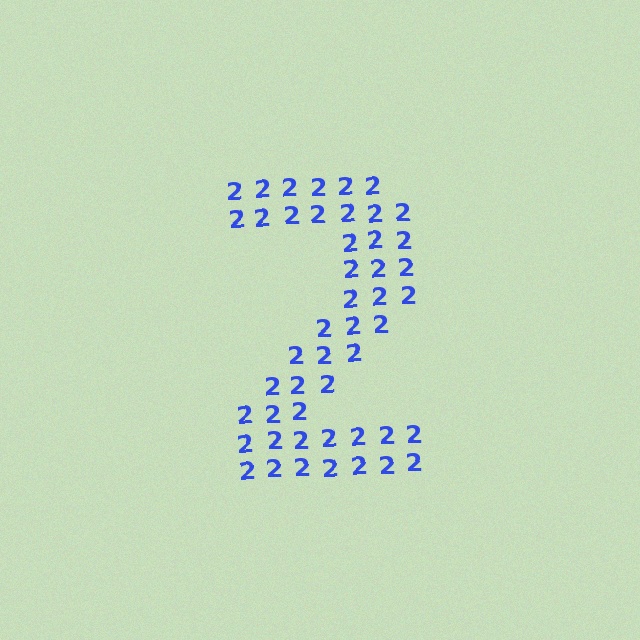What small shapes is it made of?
It is made of small digit 2's.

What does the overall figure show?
The overall figure shows the digit 2.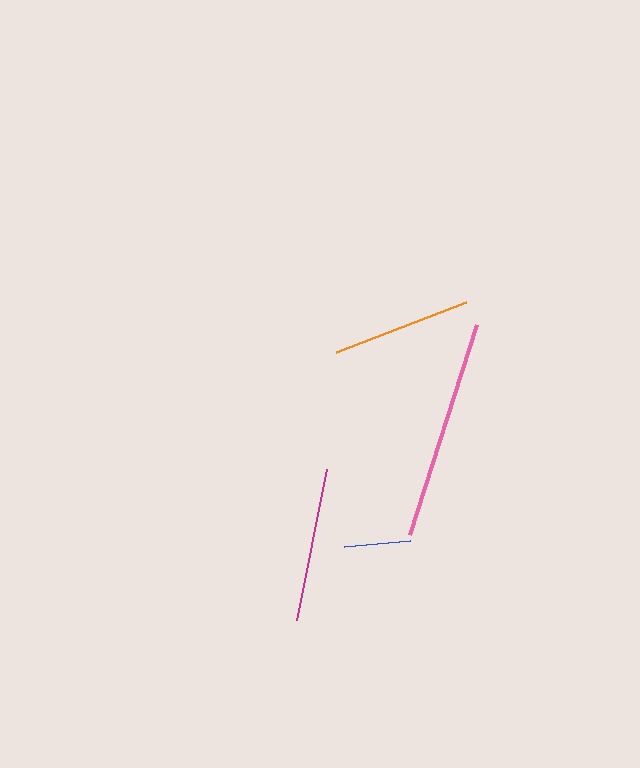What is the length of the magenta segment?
The magenta segment is approximately 154 pixels long.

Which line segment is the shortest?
The blue line is the shortest at approximately 67 pixels.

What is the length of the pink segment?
The pink segment is approximately 221 pixels long.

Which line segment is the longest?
The pink line is the longest at approximately 221 pixels.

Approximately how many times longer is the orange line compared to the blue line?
The orange line is approximately 2.1 times the length of the blue line.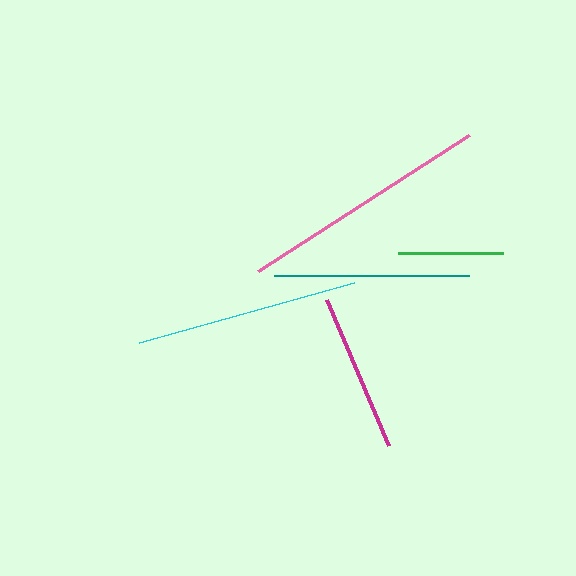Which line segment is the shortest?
The green line is the shortest at approximately 106 pixels.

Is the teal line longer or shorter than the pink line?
The pink line is longer than the teal line.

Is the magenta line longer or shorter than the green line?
The magenta line is longer than the green line.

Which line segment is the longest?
The pink line is the longest at approximately 252 pixels.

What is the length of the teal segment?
The teal segment is approximately 195 pixels long.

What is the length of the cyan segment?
The cyan segment is approximately 224 pixels long.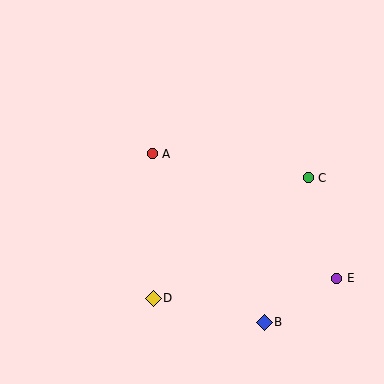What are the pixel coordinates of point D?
Point D is at (153, 298).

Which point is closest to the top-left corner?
Point A is closest to the top-left corner.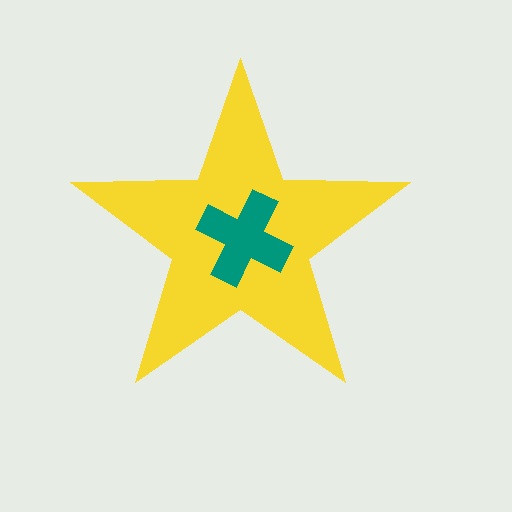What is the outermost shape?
The yellow star.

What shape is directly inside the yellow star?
The teal cross.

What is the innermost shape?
The teal cross.